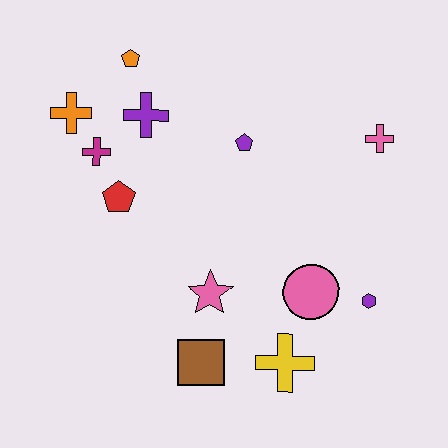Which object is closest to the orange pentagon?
The purple cross is closest to the orange pentagon.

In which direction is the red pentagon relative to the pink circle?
The red pentagon is to the left of the pink circle.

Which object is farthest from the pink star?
The orange pentagon is farthest from the pink star.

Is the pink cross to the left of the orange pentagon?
No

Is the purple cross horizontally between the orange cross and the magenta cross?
No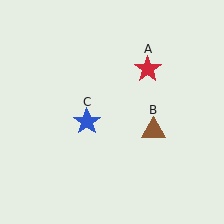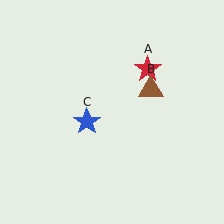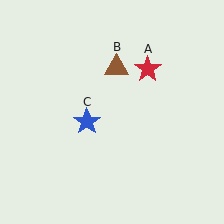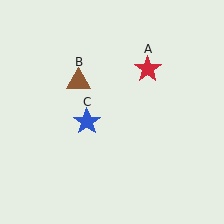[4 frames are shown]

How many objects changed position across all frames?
1 object changed position: brown triangle (object B).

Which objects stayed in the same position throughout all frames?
Red star (object A) and blue star (object C) remained stationary.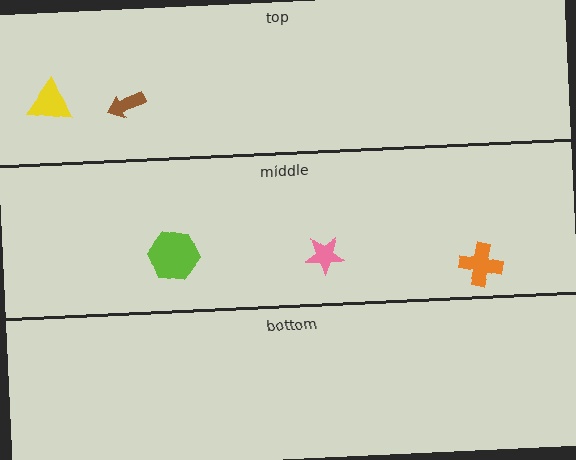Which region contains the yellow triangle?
The top region.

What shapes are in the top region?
The yellow triangle, the brown arrow.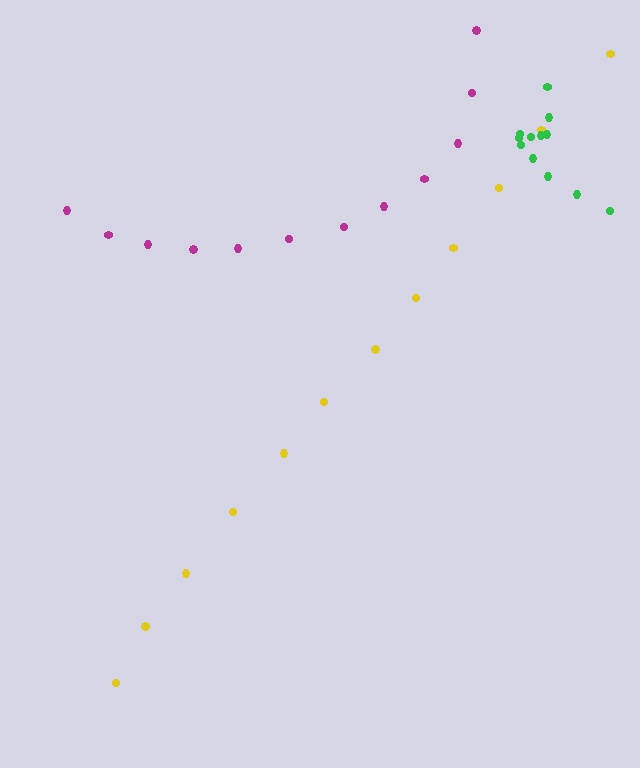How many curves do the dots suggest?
There are 3 distinct paths.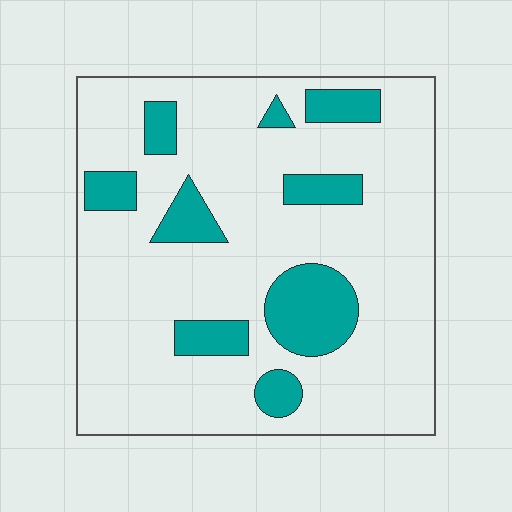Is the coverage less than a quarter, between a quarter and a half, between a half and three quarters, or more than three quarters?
Less than a quarter.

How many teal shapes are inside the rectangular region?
9.